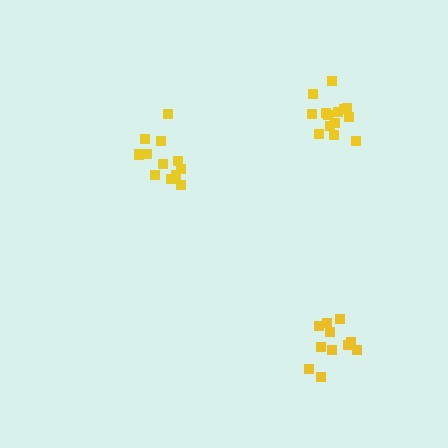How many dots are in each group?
Group 1: 14 dots, Group 2: 13 dots, Group 3: 11 dots (38 total).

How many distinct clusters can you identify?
There are 3 distinct clusters.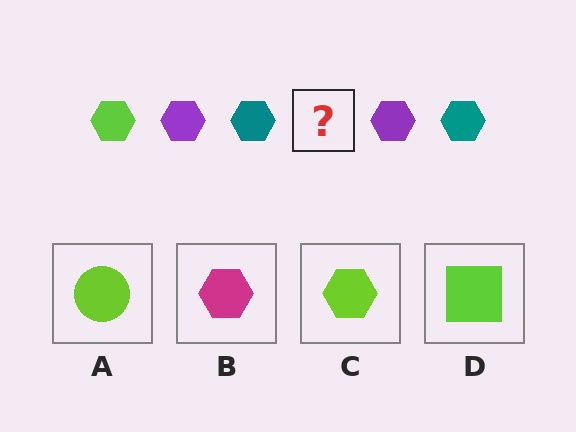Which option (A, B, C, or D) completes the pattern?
C.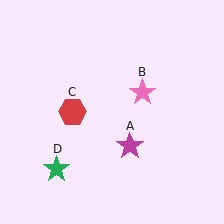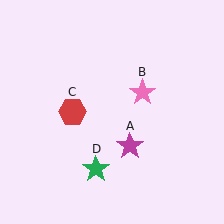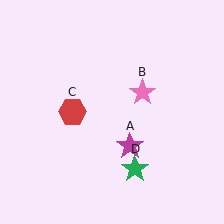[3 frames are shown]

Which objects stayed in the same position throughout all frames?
Magenta star (object A) and pink star (object B) and red hexagon (object C) remained stationary.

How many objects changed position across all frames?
1 object changed position: green star (object D).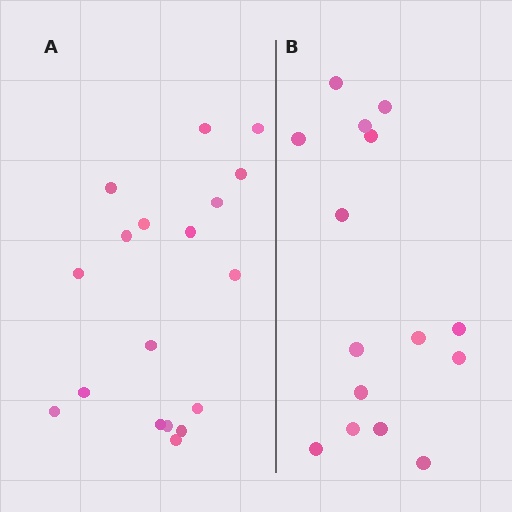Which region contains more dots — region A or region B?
Region A (the left region) has more dots.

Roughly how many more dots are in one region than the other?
Region A has just a few more — roughly 2 or 3 more dots than region B.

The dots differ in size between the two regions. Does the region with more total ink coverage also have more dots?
No. Region B has more total ink coverage because its dots are larger, but region A actually contains more individual dots. Total area can be misleading — the number of items is what matters here.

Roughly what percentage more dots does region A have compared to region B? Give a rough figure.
About 20% more.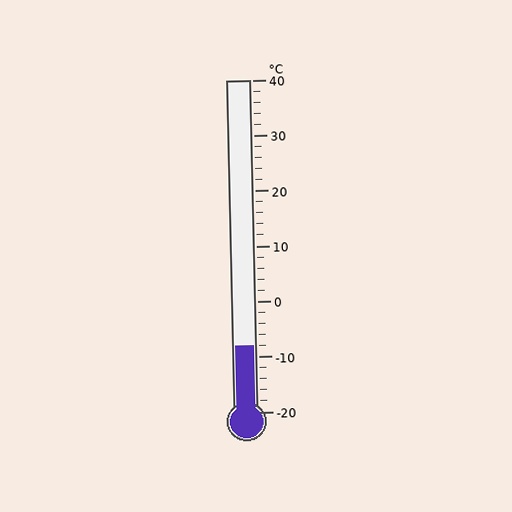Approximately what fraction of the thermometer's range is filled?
The thermometer is filled to approximately 20% of its range.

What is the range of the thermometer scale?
The thermometer scale ranges from -20°C to 40°C.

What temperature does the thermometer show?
The thermometer shows approximately -8°C.